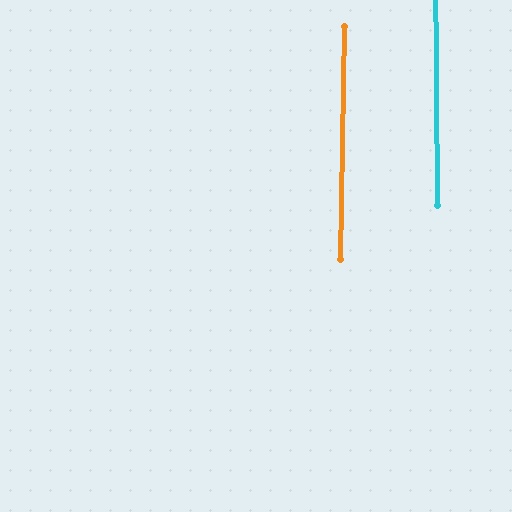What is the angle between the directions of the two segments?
Approximately 1 degree.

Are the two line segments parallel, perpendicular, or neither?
Parallel — their directions differ by only 1.5°.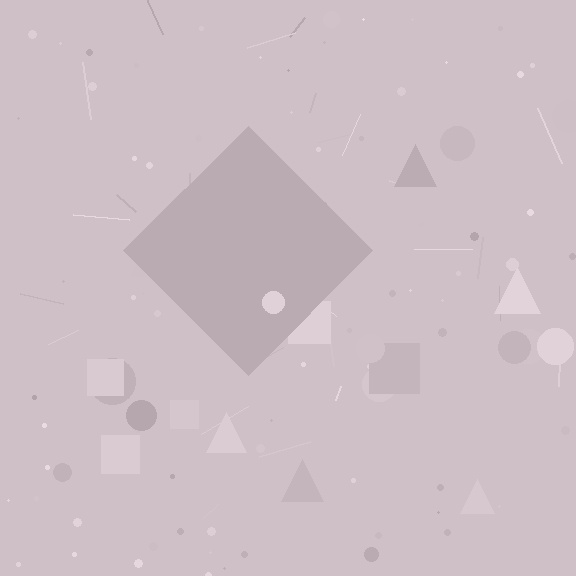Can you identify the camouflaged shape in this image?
The camouflaged shape is a diamond.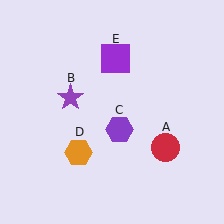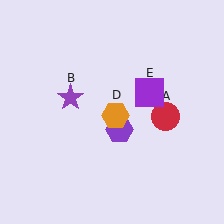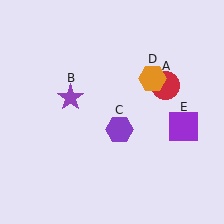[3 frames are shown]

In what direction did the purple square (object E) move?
The purple square (object E) moved down and to the right.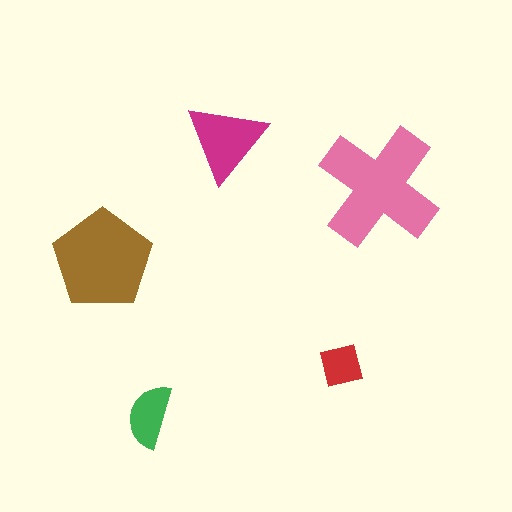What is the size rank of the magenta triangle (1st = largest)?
3rd.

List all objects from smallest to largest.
The red square, the green semicircle, the magenta triangle, the brown pentagon, the pink cross.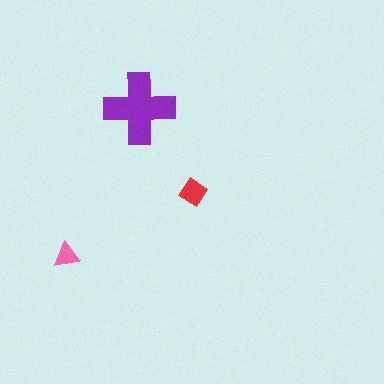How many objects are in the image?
There are 3 objects in the image.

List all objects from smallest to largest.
The pink triangle, the red diamond, the purple cross.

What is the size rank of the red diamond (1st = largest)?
2nd.